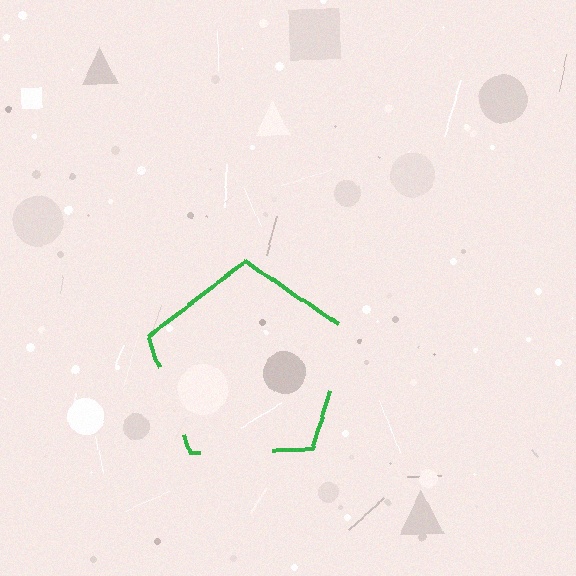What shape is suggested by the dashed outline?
The dashed outline suggests a pentagon.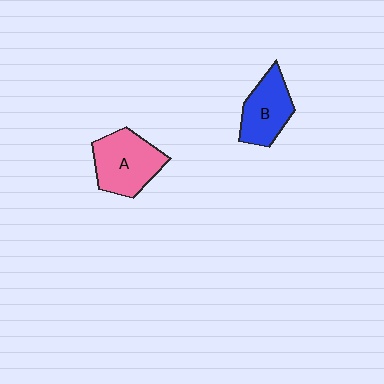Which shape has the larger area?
Shape A (pink).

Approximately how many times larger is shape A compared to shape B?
Approximately 1.2 times.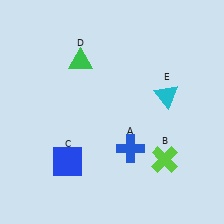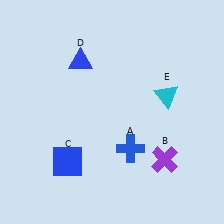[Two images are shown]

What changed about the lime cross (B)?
In Image 1, B is lime. In Image 2, it changed to purple.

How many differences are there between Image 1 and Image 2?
There are 2 differences between the two images.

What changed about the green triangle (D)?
In Image 1, D is green. In Image 2, it changed to blue.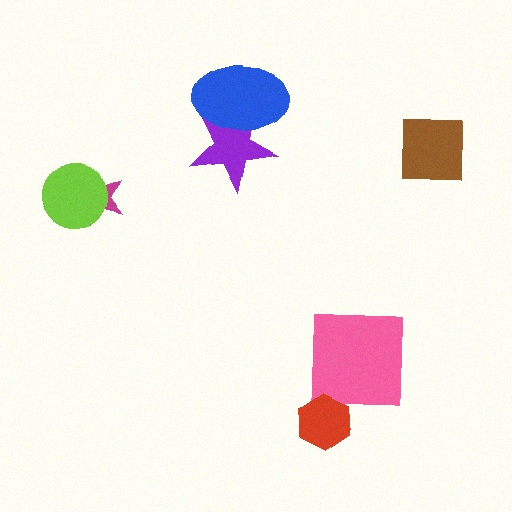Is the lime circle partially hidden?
No, no other shape covers it.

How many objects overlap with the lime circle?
1 object overlaps with the lime circle.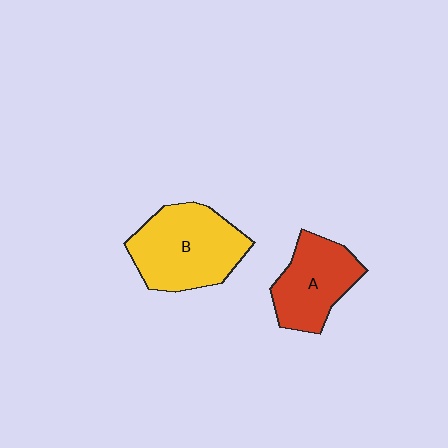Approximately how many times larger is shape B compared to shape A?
Approximately 1.3 times.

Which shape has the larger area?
Shape B (yellow).